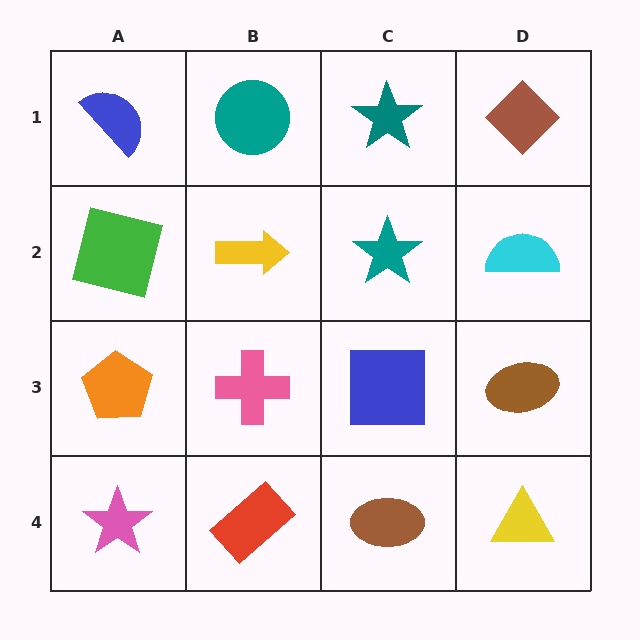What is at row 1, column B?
A teal circle.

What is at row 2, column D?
A cyan semicircle.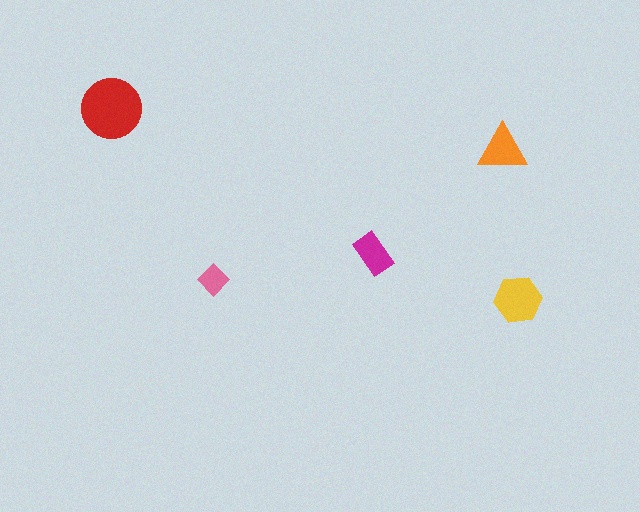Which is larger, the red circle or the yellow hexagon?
The red circle.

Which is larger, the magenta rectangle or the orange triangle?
The orange triangle.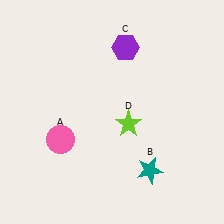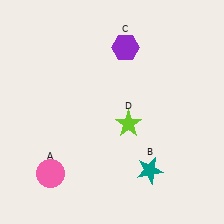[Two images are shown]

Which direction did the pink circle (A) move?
The pink circle (A) moved down.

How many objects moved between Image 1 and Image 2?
1 object moved between the two images.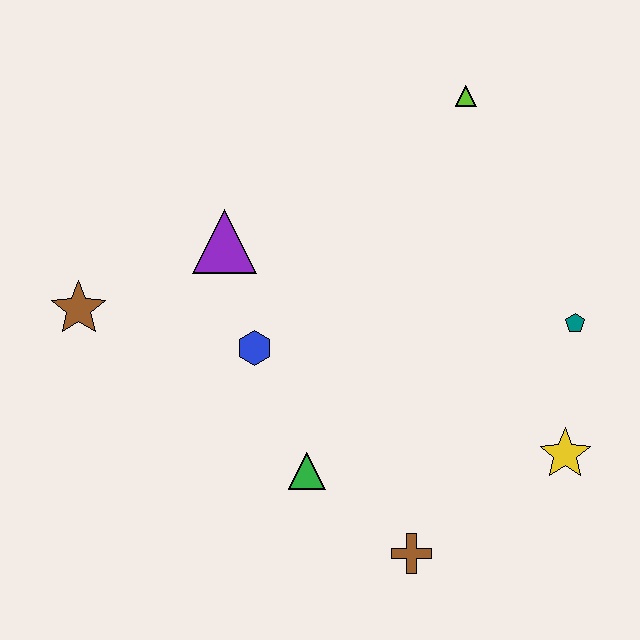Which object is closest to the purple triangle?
The blue hexagon is closest to the purple triangle.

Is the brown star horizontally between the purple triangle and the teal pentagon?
No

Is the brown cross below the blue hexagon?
Yes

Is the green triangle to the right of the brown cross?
No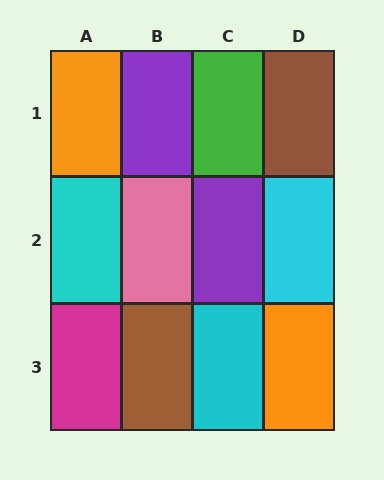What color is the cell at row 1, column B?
Purple.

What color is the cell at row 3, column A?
Magenta.